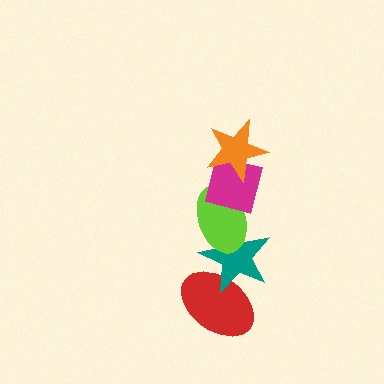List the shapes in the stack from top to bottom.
From top to bottom: the orange star, the magenta square, the lime ellipse, the teal star, the red ellipse.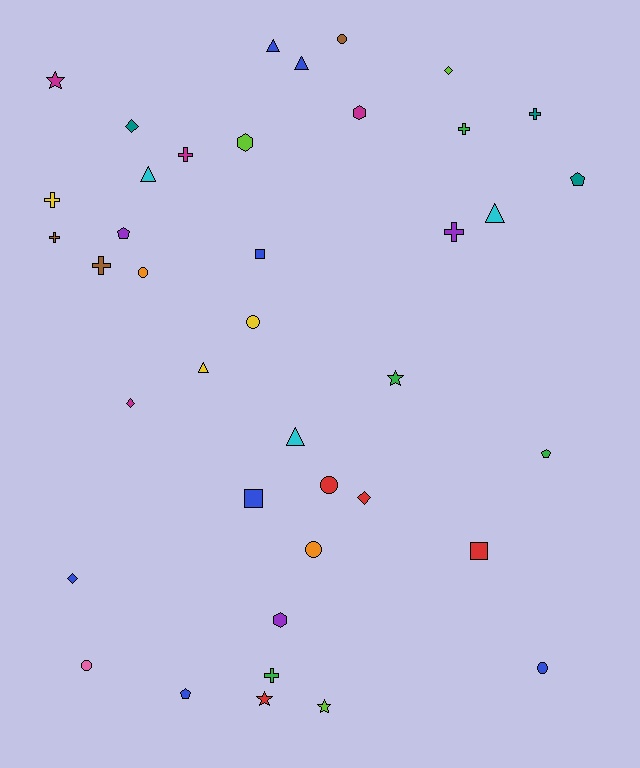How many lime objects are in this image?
There are 3 lime objects.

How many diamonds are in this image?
There are 5 diamonds.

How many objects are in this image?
There are 40 objects.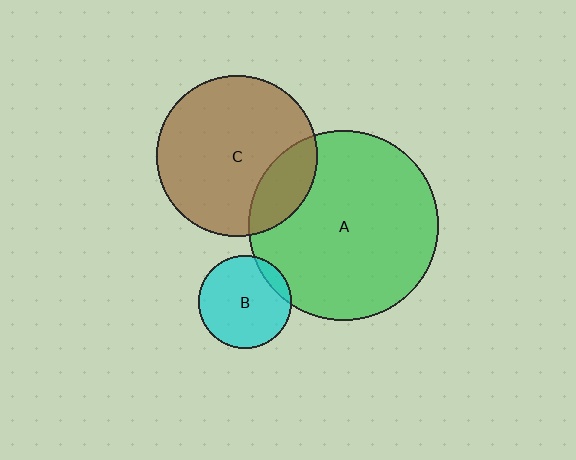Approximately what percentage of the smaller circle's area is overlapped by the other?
Approximately 20%.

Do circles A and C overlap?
Yes.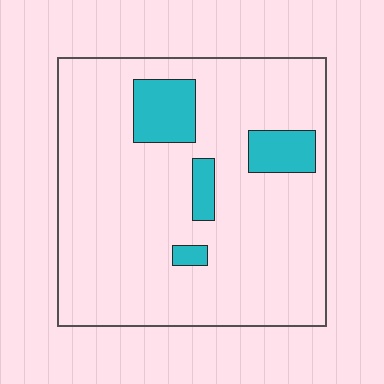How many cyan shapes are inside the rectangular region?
4.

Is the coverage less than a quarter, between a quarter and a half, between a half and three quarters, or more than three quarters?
Less than a quarter.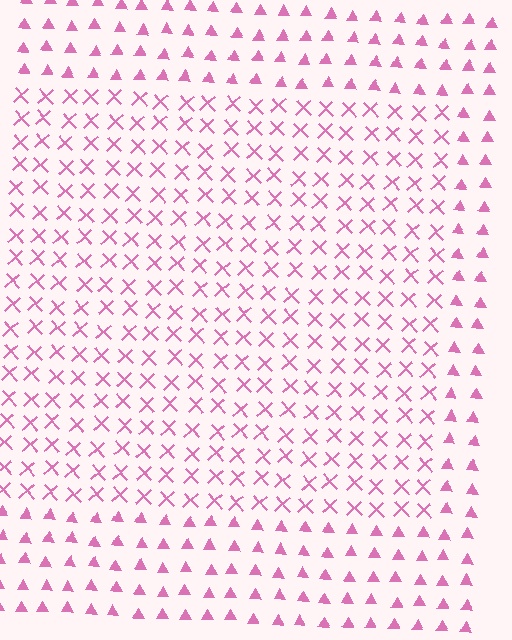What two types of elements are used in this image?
The image uses X marks inside the rectangle region and triangles outside it.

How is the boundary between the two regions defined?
The boundary is defined by a change in element shape: X marks inside vs. triangles outside. All elements share the same color and spacing.